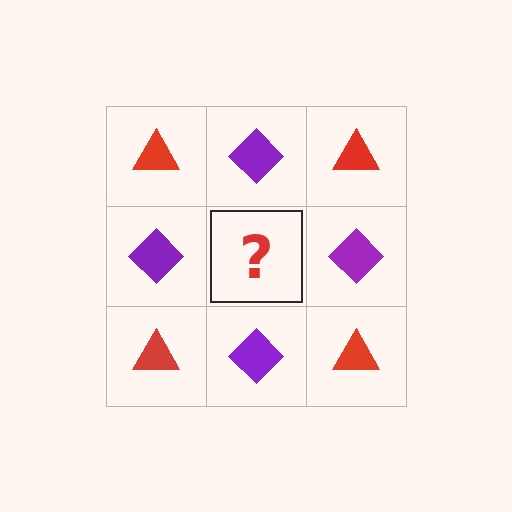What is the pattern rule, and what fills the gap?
The rule is that it alternates red triangle and purple diamond in a checkerboard pattern. The gap should be filled with a red triangle.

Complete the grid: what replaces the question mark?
The question mark should be replaced with a red triangle.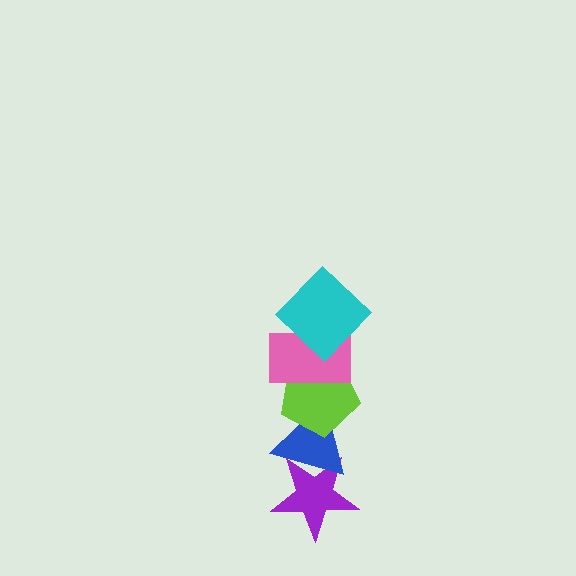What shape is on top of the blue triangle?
The lime pentagon is on top of the blue triangle.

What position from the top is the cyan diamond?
The cyan diamond is 1st from the top.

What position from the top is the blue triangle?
The blue triangle is 4th from the top.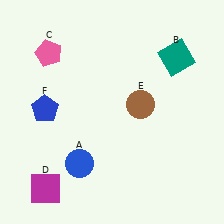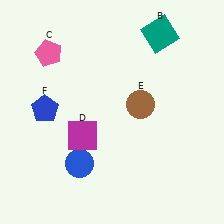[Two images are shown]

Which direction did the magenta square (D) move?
The magenta square (D) moved up.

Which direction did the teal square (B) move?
The teal square (B) moved up.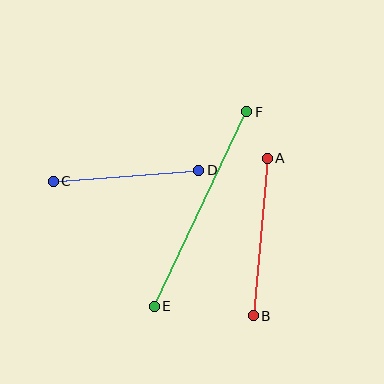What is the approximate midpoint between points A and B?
The midpoint is at approximately (260, 237) pixels.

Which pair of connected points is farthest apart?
Points E and F are farthest apart.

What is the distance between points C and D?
The distance is approximately 146 pixels.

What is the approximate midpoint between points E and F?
The midpoint is at approximately (200, 209) pixels.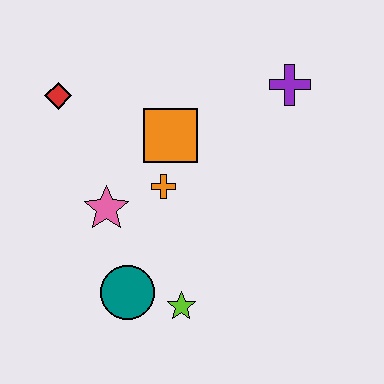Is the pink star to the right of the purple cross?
No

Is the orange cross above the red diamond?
No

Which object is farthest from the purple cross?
The teal circle is farthest from the purple cross.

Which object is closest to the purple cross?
The orange square is closest to the purple cross.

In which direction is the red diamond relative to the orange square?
The red diamond is to the left of the orange square.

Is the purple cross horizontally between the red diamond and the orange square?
No